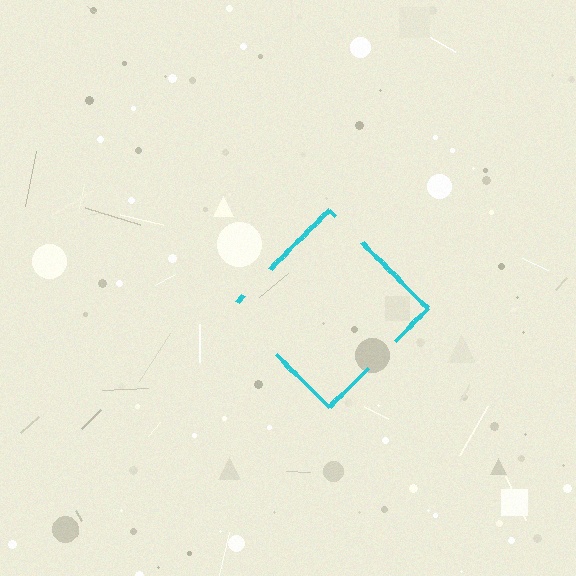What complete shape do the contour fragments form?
The contour fragments form a diamond.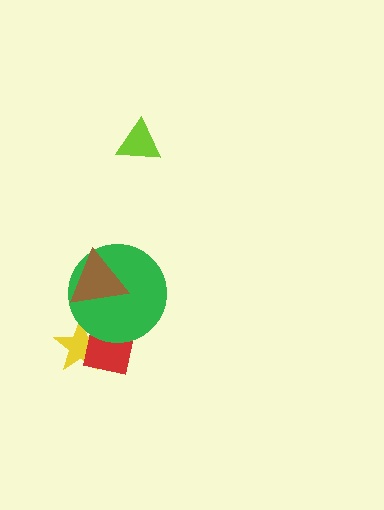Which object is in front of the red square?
The green circle is in front of the red square.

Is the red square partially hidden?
Yes, it is partially covered by another shape.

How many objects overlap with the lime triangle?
0 objects overlap with the lime triangle.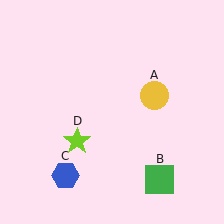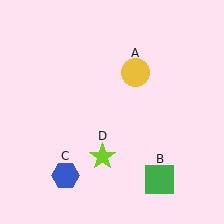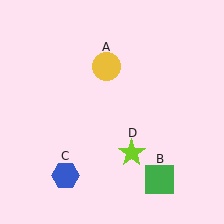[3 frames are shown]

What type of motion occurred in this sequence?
The yellow circle (object A), lime star (object D) rotated counterclockwise around the center of the scene.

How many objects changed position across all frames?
2 objects changed position: yellow circle (object A), lime star (object D).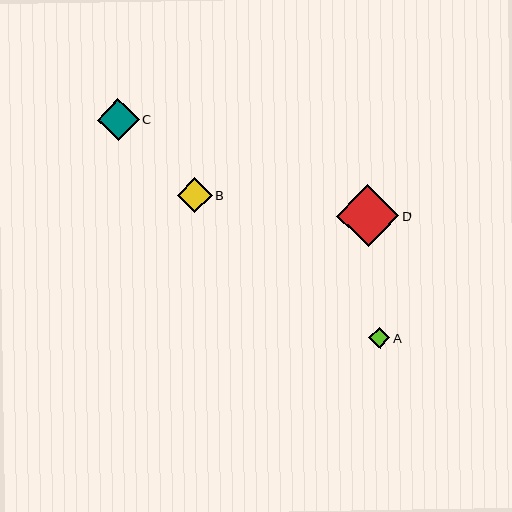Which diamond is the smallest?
Diamond A is the smallest with a size of approximately 21 pixels.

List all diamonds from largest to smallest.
From largest to smallest: D, C, B, A.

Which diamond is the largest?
Diamond D is the largest with a size of approximately 62 pixels.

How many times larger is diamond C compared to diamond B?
Diamond C is approximately 1.2 times the size of diamond B.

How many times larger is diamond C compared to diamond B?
Diamond C is approximately 1.2 times the size of diamond B.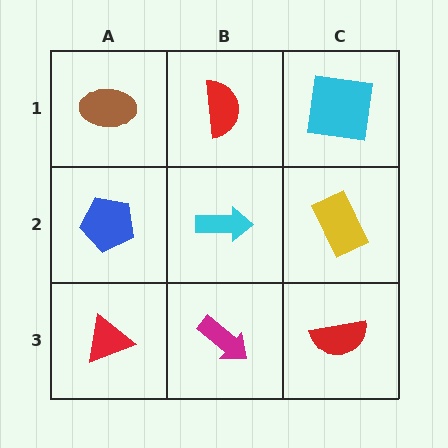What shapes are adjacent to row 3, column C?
A yellow rectangle (row 2, column C), a magenta arrow (row 3, column B).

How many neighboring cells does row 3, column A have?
2.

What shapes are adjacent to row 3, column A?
A blue pentagon (row 2, column A), a magenta arrow (row 3, column B).